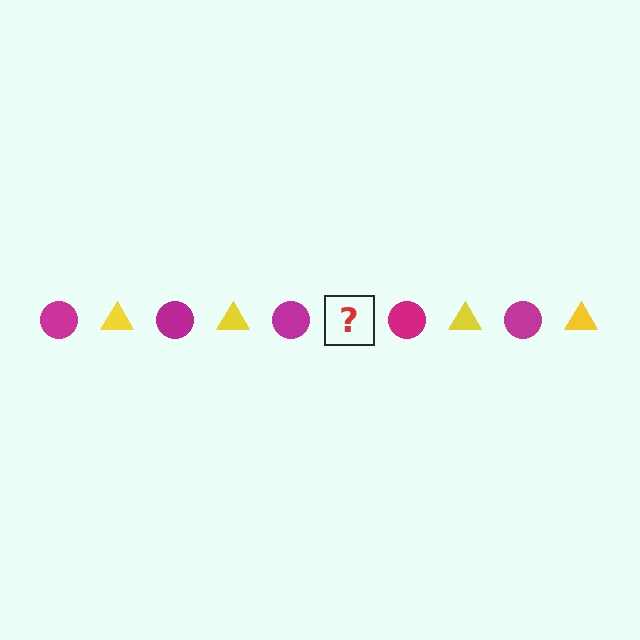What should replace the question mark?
The question mark should be replaced with a yellow triangle.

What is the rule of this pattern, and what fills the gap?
The rule is that the pattern alternates between magenta circle and yellow triangle. The gap should be filled with a yellow triangle.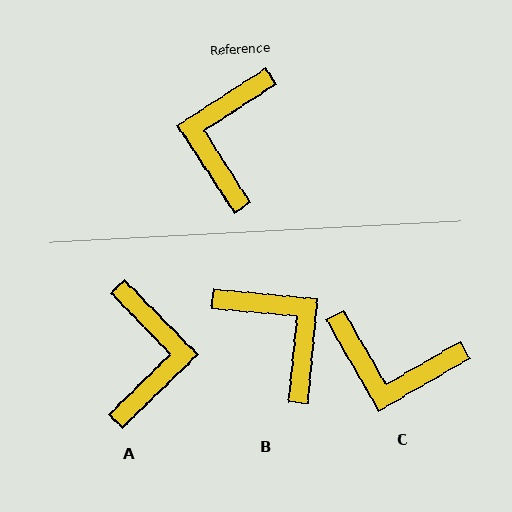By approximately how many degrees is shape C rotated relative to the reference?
Approximately 87 degrees counter-clockwise.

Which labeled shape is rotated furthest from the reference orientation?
A, about 169 degrees away.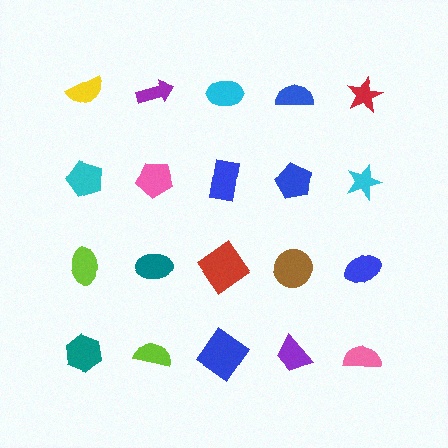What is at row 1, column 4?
A blue semicircle.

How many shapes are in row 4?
5 shapes.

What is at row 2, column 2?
A pink pentagon.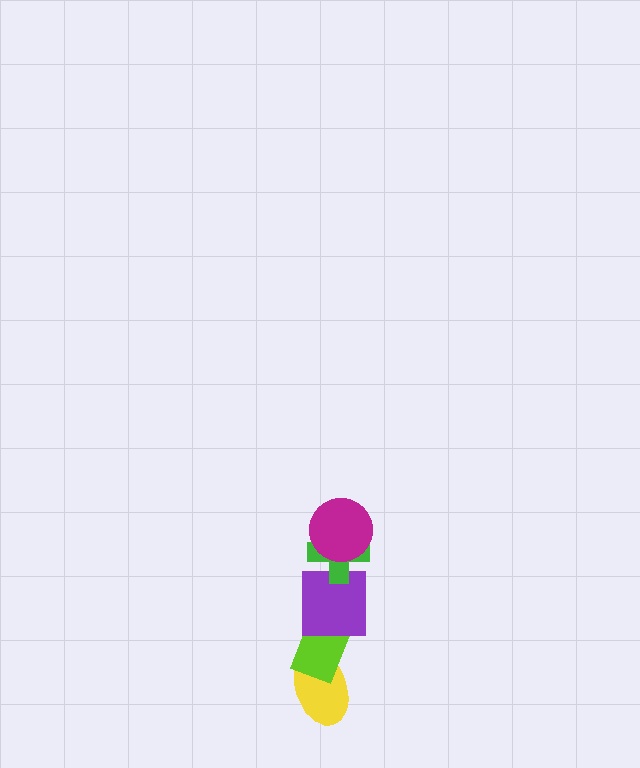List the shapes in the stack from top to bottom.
From top to bottom: the magenta circle, the green cross, the purple square, the lime rectangle, the yellow ellipse.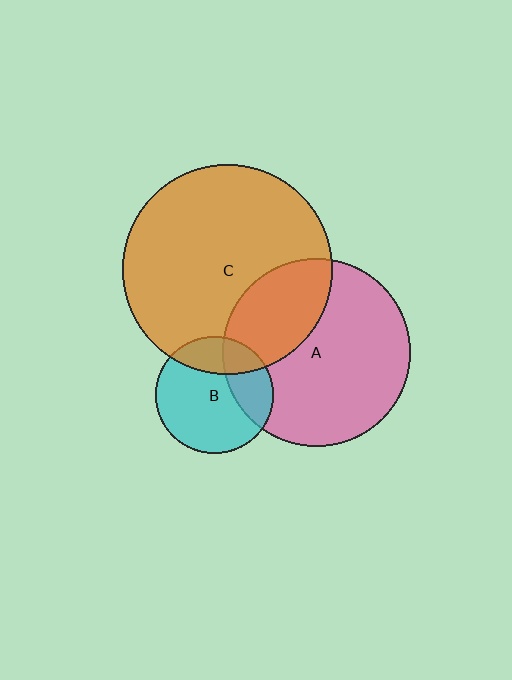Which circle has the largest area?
Circle C (orange).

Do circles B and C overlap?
Yes.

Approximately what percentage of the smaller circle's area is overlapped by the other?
Approximately 25%.